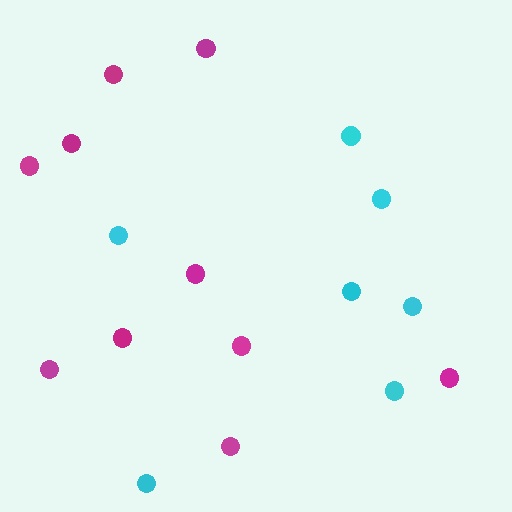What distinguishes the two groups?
There are 2 groups: one group of magenta circles (10) and one group of cyan circles (7).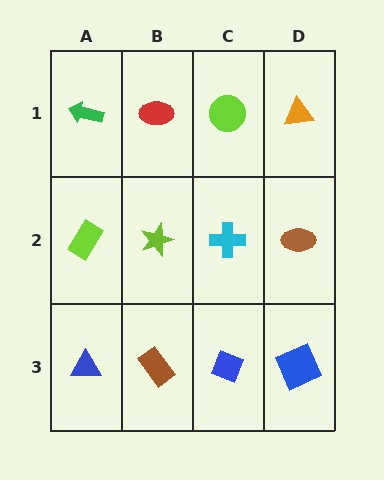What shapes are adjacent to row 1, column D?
A brown ellipse (row 2, column D), a lime circle (row 1, column C).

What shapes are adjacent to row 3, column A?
A lime rectangle (row 2, column A), a brown rectangle (row 3, column B).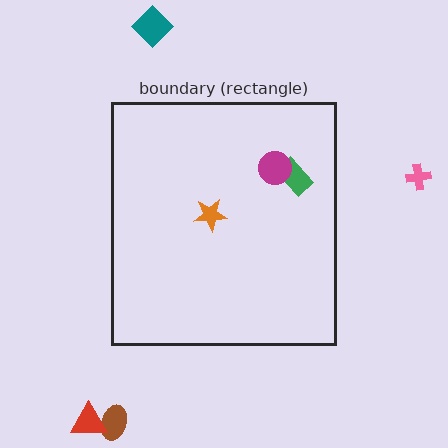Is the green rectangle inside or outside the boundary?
Inside.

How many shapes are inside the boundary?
3 inside, 4 outside.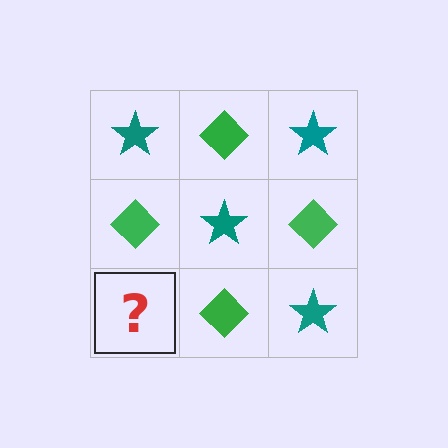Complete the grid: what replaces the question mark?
The question mark should be replaced with a teal star.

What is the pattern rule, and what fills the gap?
The rule is that it alternates teal star and green diamond in a checkerboard pattern. The gap should be filled with a teal star.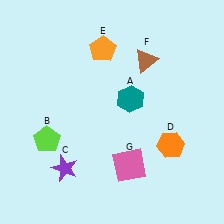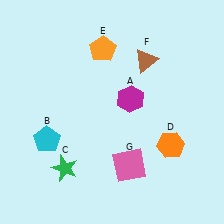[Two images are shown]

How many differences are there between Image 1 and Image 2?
There are 3 differences between the two images.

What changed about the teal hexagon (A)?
In Image 1, A is teal. In Image 2, it changed to magenta.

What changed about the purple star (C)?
In Image 1, C is purple. In Image 2, it changed to green.